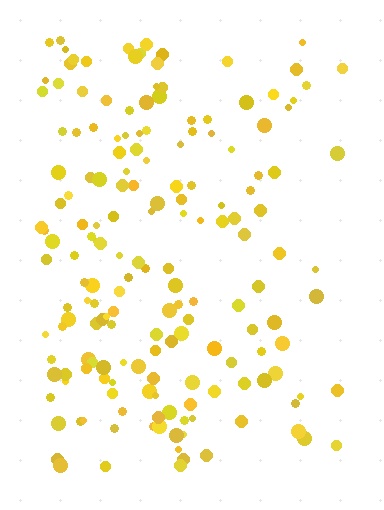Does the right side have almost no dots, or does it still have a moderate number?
Still a moderate number, just noticeably fewer than the left.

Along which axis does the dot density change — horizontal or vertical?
Horizontal.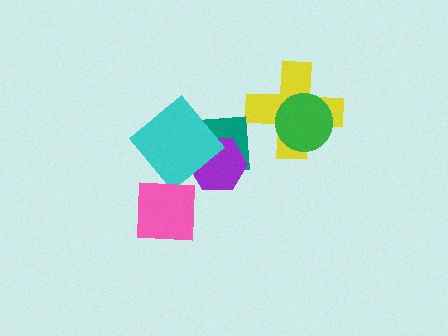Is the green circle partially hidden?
No, no other shape covers it.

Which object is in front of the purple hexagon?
The cyan diamond is in front of the purple hexagon.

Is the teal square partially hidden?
Yes, it is partially covered by another shape.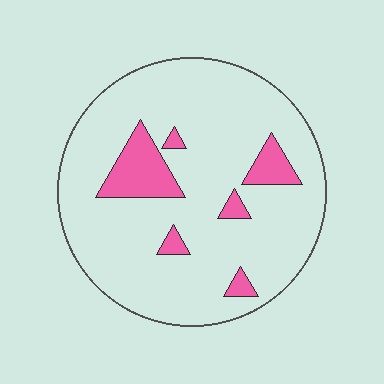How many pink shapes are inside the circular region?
6.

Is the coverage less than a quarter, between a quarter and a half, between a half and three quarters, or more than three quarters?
Less than a quarter.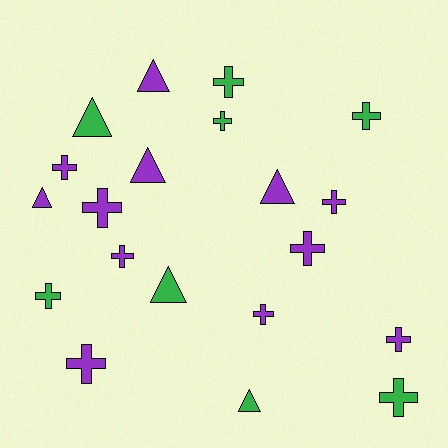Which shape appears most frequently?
Cross, with 13 objects.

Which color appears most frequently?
Purple, with 12 objects.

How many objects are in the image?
There are 20 objects.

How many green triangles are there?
There are 3 green triangles.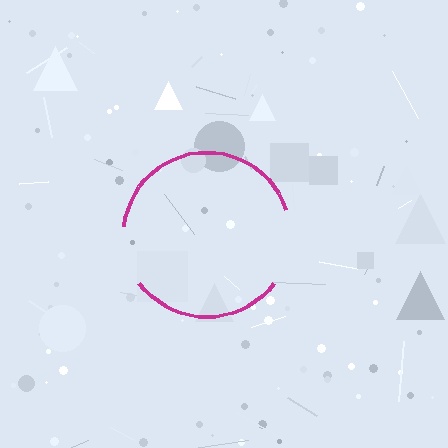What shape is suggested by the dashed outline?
The dashed outline suggests a circle.